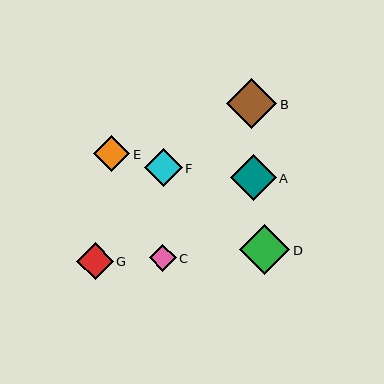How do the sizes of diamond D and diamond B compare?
Diamond D and diamond B are approximately the same size.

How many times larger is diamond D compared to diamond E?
Diamond D is approximately 1.4 times the size of diamond E.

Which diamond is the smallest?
Diamond C is the smallest with a size of approximately 27 pixels.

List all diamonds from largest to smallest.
From largest to smallest: D, B, A, F, G, E, C.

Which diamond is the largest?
Diamond D is the largest with a size of approximately 50 pixels.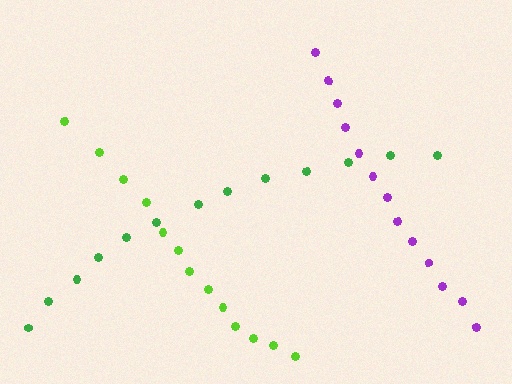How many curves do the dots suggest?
There are 3 distinct paths.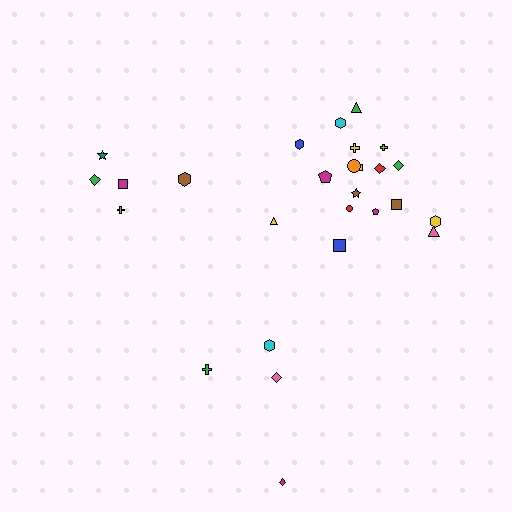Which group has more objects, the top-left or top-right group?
The top-right group.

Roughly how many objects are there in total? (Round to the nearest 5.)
Roughly 25 objects in total.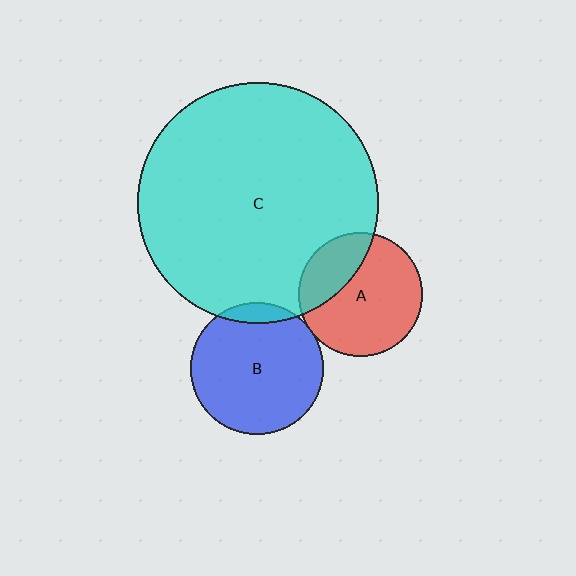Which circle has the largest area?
Circle C (cyan).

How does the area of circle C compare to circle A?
Approximately 3.8 times.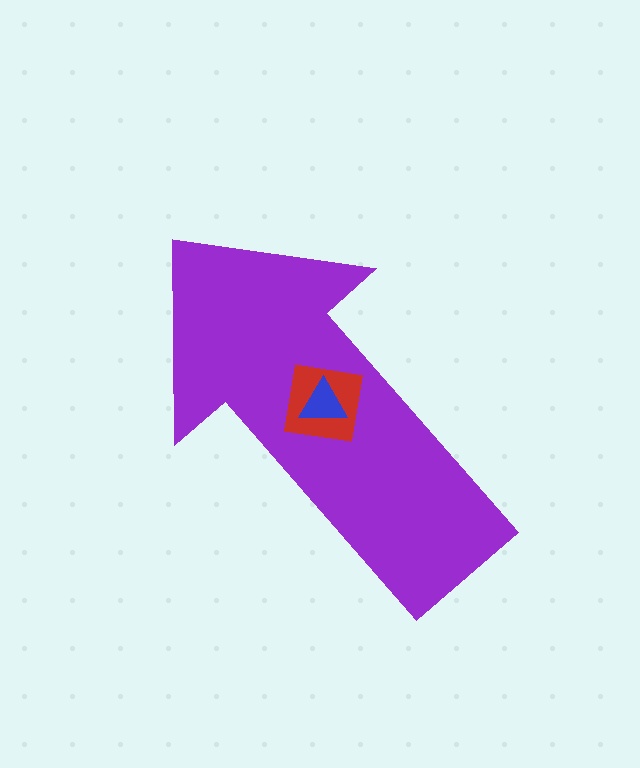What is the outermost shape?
The purple arrow.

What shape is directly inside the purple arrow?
The red square.